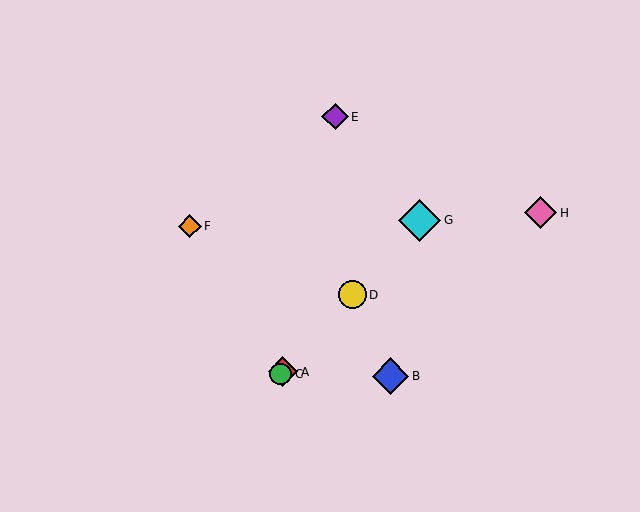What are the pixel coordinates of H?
Object H is at (541, 213).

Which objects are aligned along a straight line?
Objects A, C, D, G are aligned along a straight line.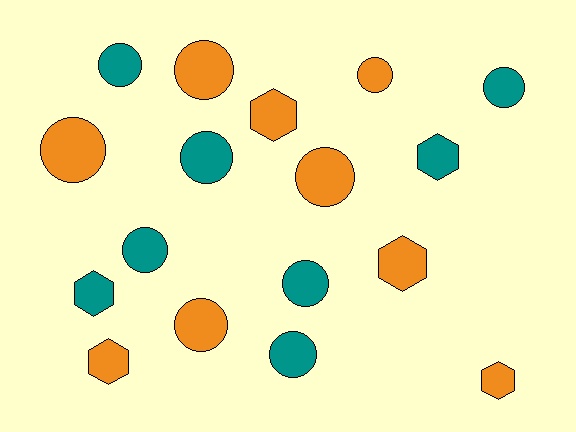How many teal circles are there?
There are 6 teal circles.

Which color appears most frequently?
Orange, with 9 objects.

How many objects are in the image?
There are 17 objects.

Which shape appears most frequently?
Circle, with 11 objects.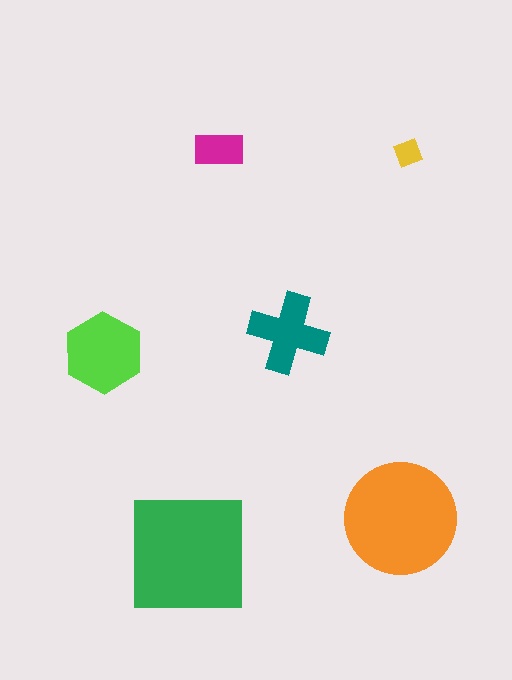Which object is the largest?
The green square.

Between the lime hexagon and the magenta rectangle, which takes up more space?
The lime hexagon.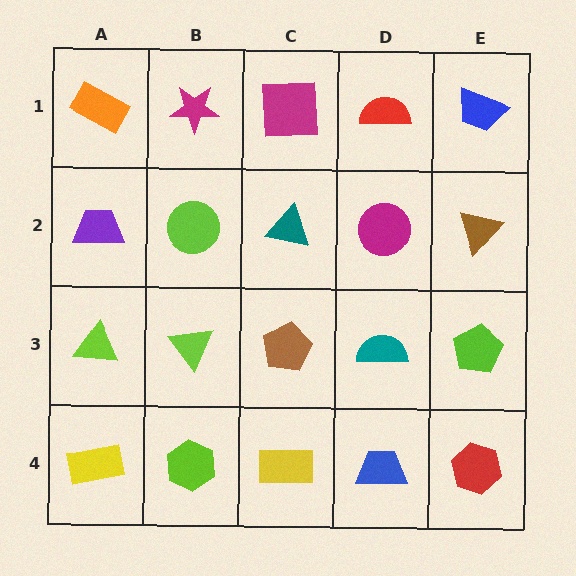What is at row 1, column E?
A blue trapezoid.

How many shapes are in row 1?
5 shapes.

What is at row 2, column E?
A brown triangle.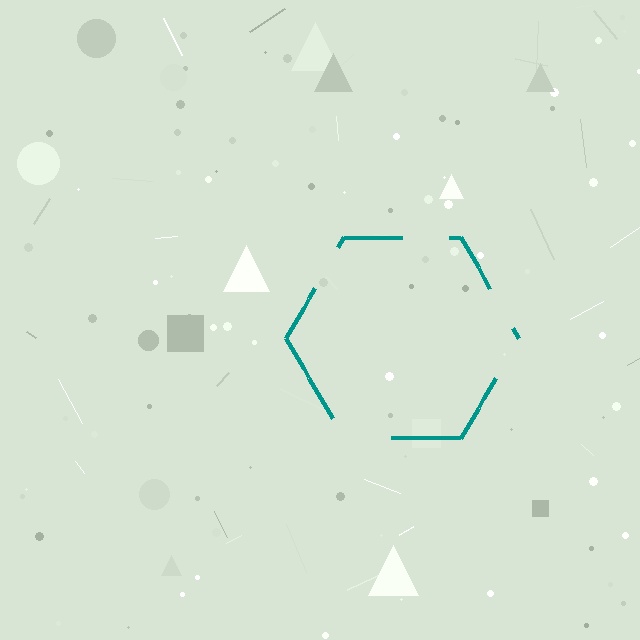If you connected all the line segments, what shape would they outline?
They would outline a hexagon.